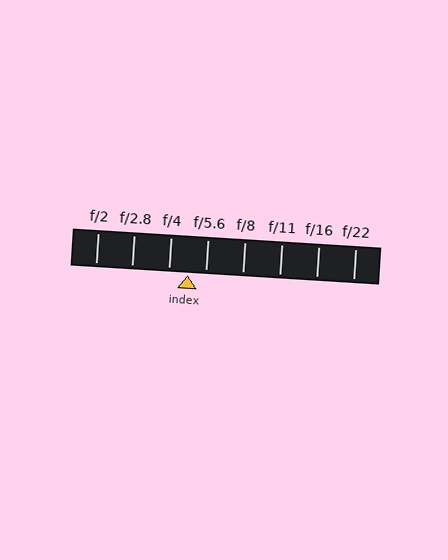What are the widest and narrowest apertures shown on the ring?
The widest aperture shown is f/2 and the narrowest is f/22.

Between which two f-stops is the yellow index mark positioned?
The index mark is between f/4 and f/5.6.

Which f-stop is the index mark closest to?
The index mark is closest to f/5.6.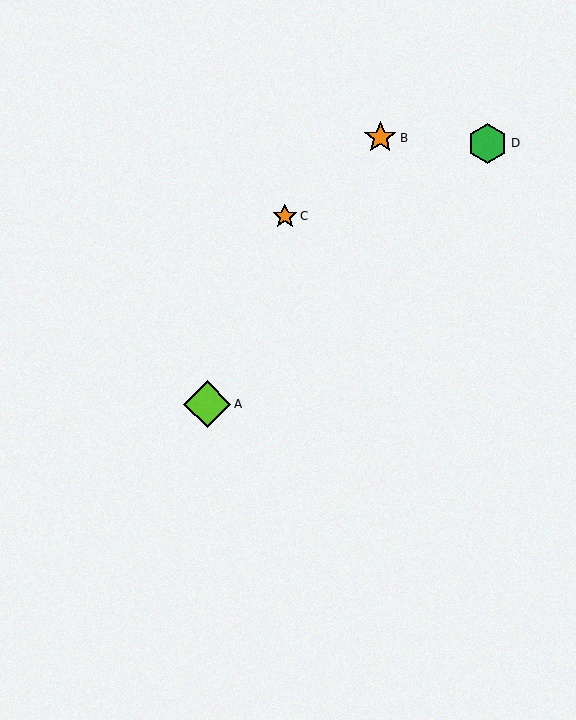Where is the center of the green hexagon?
The center of the green hexagon is at (488, 144).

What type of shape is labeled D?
Shape D is a green hexagon.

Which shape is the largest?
The lime diamond (labeled A) is the largest.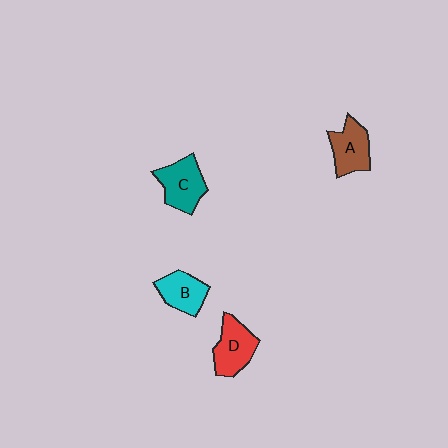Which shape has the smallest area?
Shape B (cyan).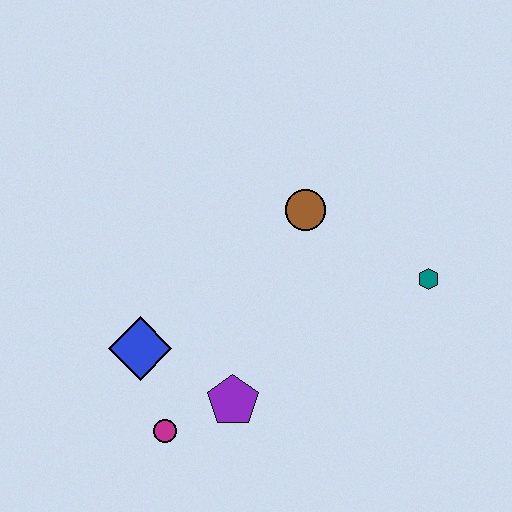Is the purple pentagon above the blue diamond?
No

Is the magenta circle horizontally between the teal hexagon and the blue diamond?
Yes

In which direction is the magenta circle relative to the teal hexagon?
The magenta circle is to the left of the teal hexagon.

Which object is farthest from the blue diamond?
The teal hexagon is farthest from the blue diamond.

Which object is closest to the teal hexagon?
The brown circle is closest to the teal hexagon.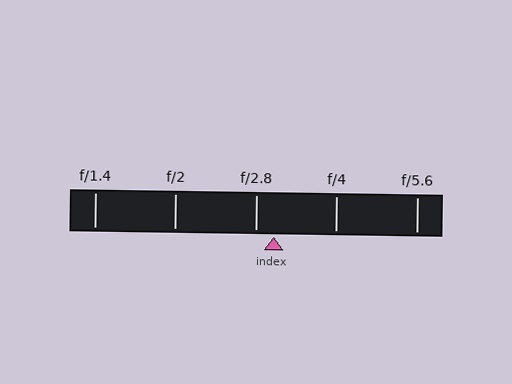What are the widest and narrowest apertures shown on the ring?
The widest aperture shown is f/1.4 and the narrowest is f/5.6.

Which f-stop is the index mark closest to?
The index mark is closest to f/2.8.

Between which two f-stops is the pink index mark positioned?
The index mark is between f/2.8 and f/4.